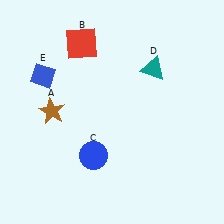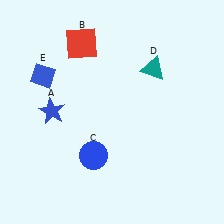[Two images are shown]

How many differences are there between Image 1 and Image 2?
There is 1 difference between the two images.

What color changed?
The star (A) changed from brown in Image 1 to blue in Image 2.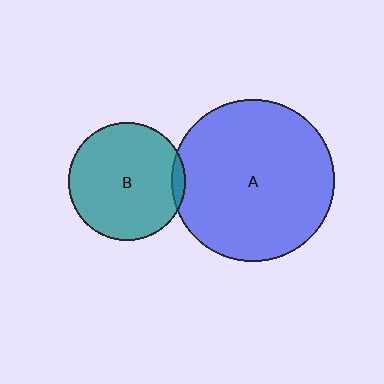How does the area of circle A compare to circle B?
Approximately 1.9 times.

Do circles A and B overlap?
Yes.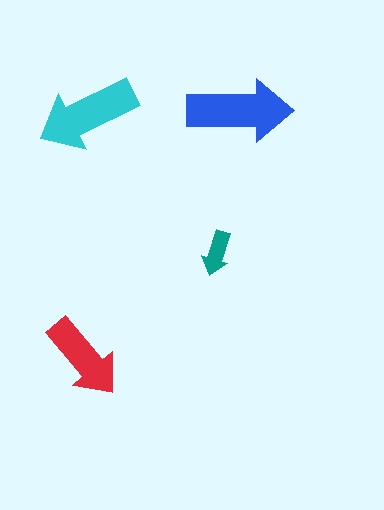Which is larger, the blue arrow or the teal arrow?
The blue one.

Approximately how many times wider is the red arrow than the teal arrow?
About 2 times wider.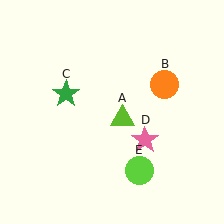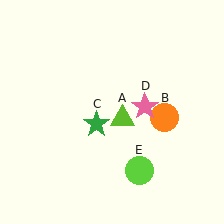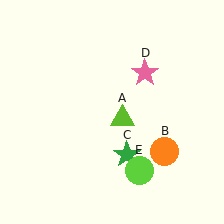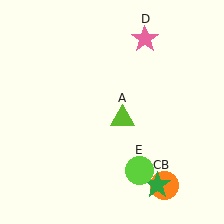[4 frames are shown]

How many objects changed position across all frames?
3 objects changed position: orange circle (object B), green star (object C), pink star (object D).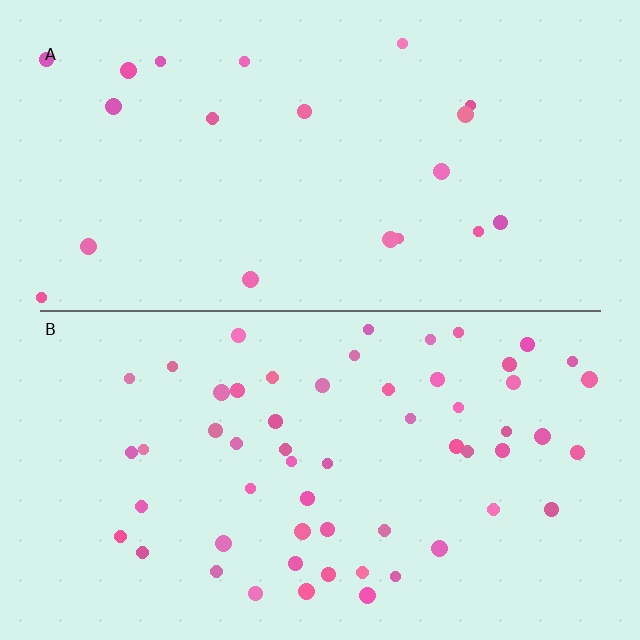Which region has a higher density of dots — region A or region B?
B (the bottom).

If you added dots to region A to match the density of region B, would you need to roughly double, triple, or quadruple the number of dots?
Approximately triple.